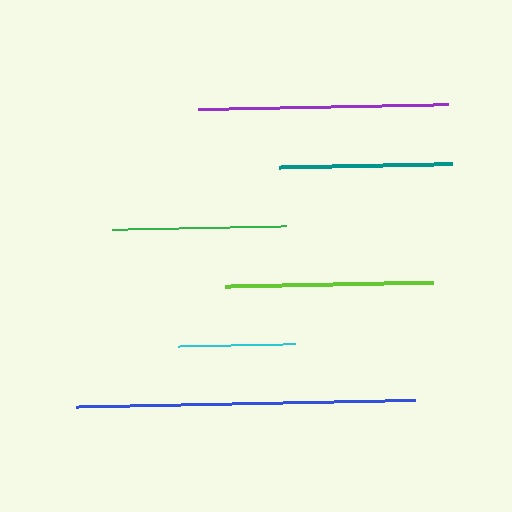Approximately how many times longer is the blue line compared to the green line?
The blue line is approximately 2.0 times the length of the green line.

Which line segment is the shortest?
The cyan line is the shortest at approximately 118 pixels.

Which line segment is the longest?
The blue line is the longest at approximately 339 pixels.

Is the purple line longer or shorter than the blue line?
The blue line is longer than the purple line.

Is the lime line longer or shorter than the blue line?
The blue line is longer than the lime line.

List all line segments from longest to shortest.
From longest to shortest: blue, purple, lime, green, teal, cyan.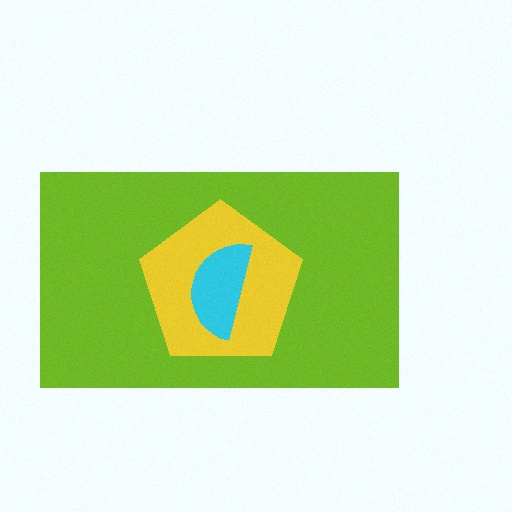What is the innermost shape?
The cyan semicircle.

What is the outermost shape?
The lime rectangle.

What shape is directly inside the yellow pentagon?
The cyan semicircle.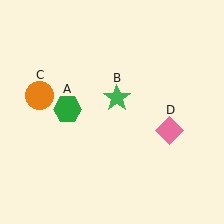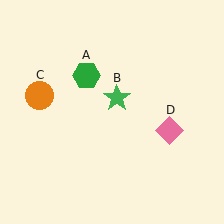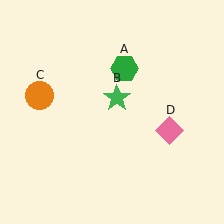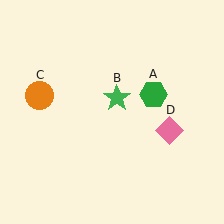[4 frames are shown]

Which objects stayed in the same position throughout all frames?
Green star (object B) and orange circle (object C) and pink diamond (object D) remained stationary.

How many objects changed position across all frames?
1 object changed position: green hexagon (object A).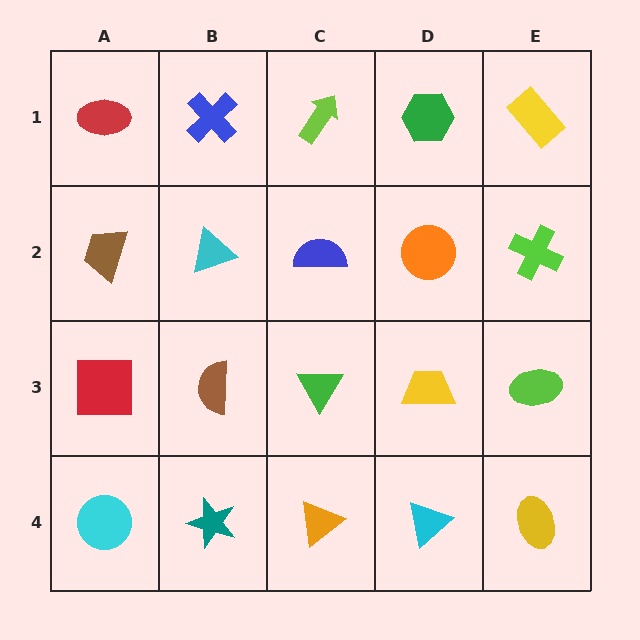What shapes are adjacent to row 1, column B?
A cyan triangle (row 2, column B), a red ellipse (row 1, column A), a lime arrow (row 1, column C).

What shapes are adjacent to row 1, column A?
A brown trapezoid (row 2, column A), a blue cross (row 1, column B).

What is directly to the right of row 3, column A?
A brown semicircle.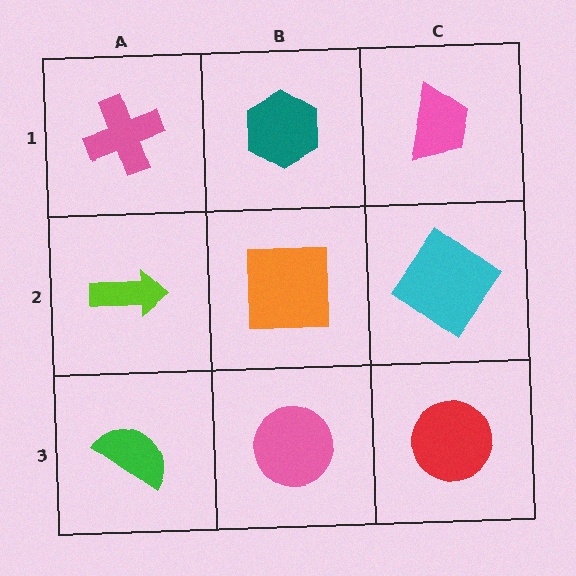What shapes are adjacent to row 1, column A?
A lime arrow (row 2, column A), a teal hexagon (row 1, column B).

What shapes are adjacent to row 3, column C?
A cyan diamond (row 2, column C), a pink circle (row 3, column B).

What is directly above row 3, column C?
A cyan diamond.